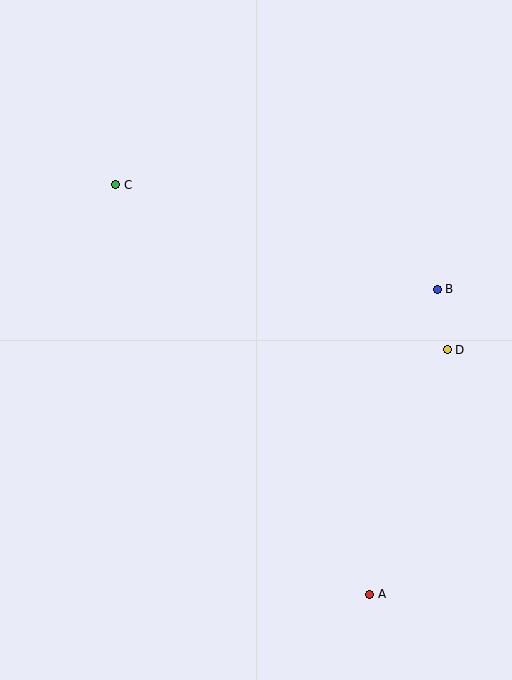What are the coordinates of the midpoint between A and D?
The midpoint between A and D is at (408, 472).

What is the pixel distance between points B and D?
The distance between B and D is 61 pixels.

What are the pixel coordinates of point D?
Point D is at (447, 350).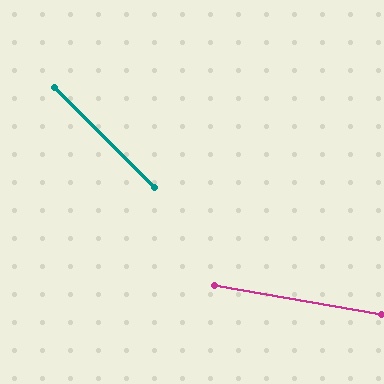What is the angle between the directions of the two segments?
Approximately 35 degrees.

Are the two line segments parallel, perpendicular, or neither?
Neither parallel nor perpendicular — they differ by about 35°.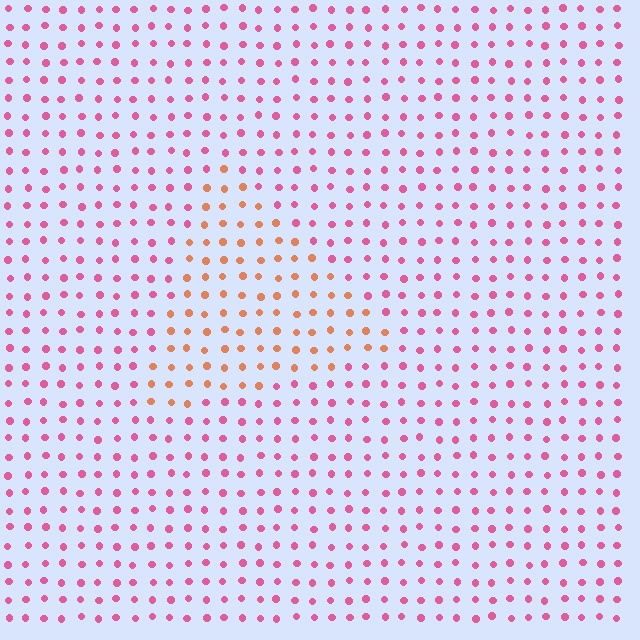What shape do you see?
I see a triangle.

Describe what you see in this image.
The image is filled with small pink elements in a uniform arrangement. A triangle-shaped region is visible where the elements are tinted to a slightly different hue, forming a subtle color boundary.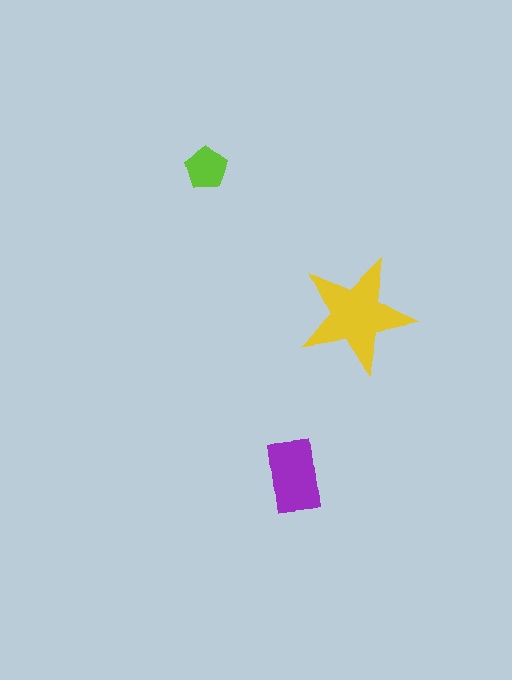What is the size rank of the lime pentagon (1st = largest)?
3rd.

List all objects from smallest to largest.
The lime pentagon, the purple rectangle, the yellow star.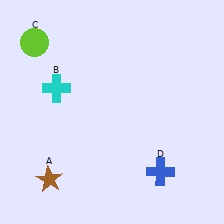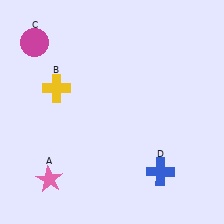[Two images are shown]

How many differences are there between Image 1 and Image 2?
There are 3 differences between the two images.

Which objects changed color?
A changed from brown to pink. B changed from cyan to yellow. C changed from lime to magenta.